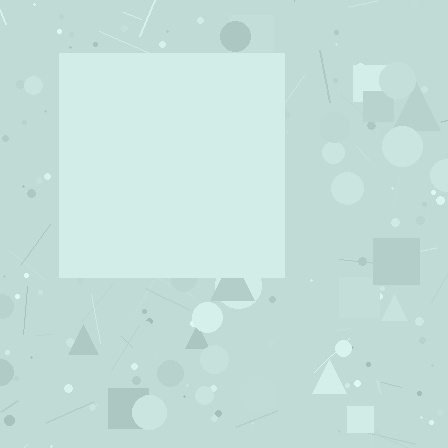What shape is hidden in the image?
A square is hidden in the image.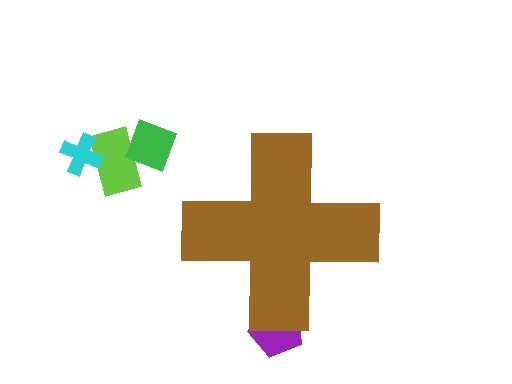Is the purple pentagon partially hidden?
Yes, the purple pentagon is partially hidden behind the brown cross.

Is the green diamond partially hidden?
No, the green diamond is fully visible.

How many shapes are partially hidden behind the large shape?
1 shape is partially hidden.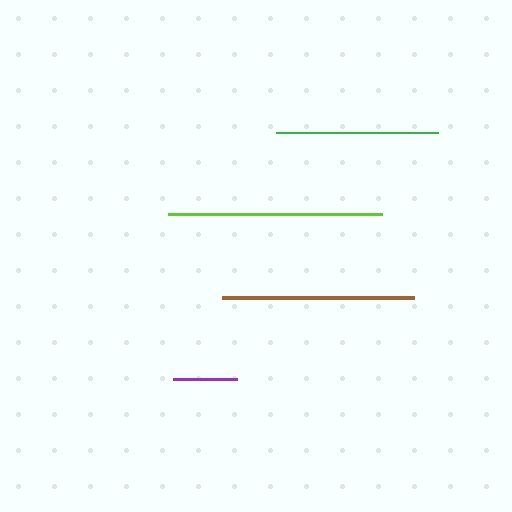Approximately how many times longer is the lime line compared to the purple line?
The lime line is approximately 3.3 times the length of the purple line.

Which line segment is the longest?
The lime line is the longest at approximately 214 pixels.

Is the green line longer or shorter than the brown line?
The brown line is longer than the green line.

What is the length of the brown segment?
The brown segment is approximately 192 pixels long.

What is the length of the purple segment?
The purple segment is approximately 64 pixels long.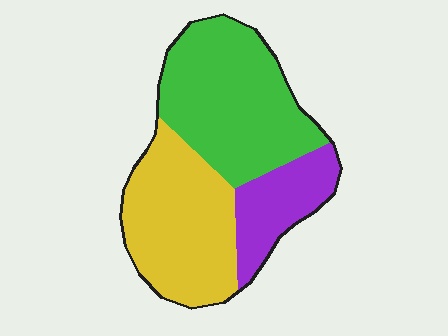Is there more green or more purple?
Green.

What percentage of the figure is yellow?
Yellow covers roughly 40% of the figure.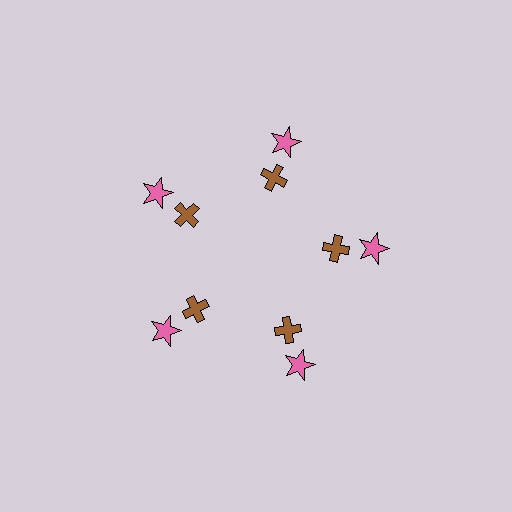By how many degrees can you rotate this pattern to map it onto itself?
The pattern maps onto itself every 72 degrees of rotation.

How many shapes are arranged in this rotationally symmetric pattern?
There are 10 shapes, arranged in 5 groups of 2.